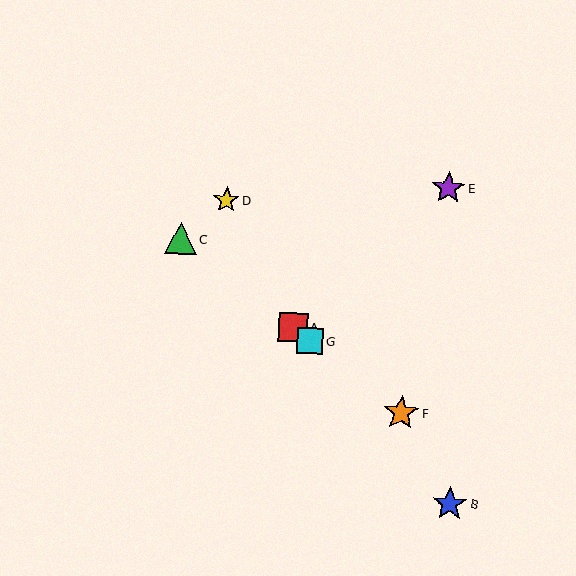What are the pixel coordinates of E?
Object E is at (448, 188).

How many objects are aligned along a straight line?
4 objects (A, C, F, G) are aligned along a straight line.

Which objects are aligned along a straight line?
Objects A, C, F, G are aligned along a straight line.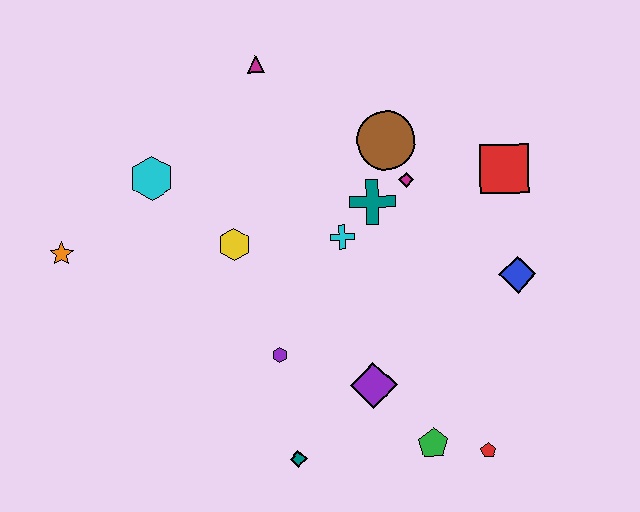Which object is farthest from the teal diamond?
The magenta triangle is farthest from the teal diamond.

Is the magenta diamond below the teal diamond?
No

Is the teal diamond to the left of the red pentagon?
Yes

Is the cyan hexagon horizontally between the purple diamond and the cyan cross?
No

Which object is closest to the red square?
The magenta diamond is closest to the red square.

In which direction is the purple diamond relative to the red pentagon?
The purple diamond is to the left of the red pentagon.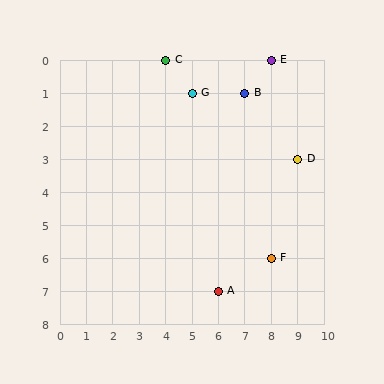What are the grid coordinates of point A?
Point A is at grid coordinates (6, 7).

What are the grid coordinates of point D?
Point D is at grid coordinates (9, 3).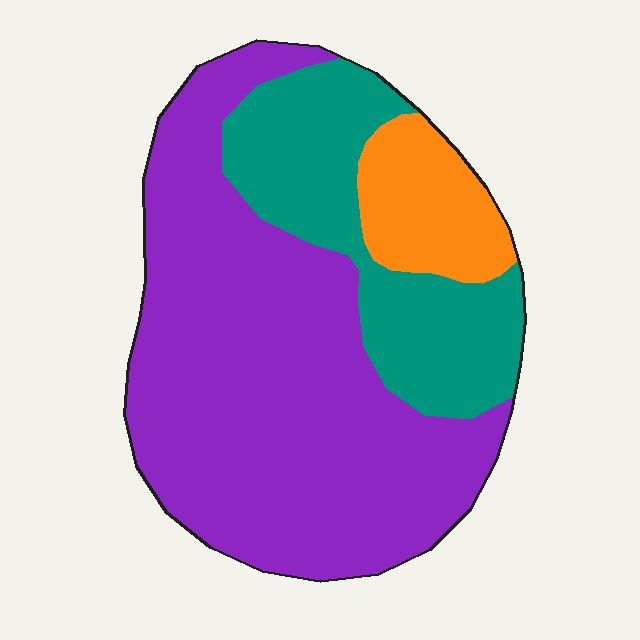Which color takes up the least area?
Orange, at roughly 10%.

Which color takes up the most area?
Purple, at roughly 65%.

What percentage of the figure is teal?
Teal covers around 25% of the figure.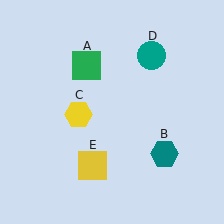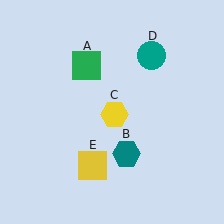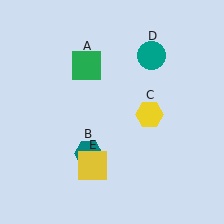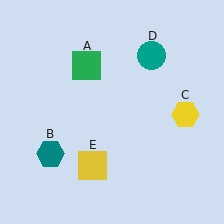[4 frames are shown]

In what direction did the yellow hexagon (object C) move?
The yellow hexagon (object C) moved right.